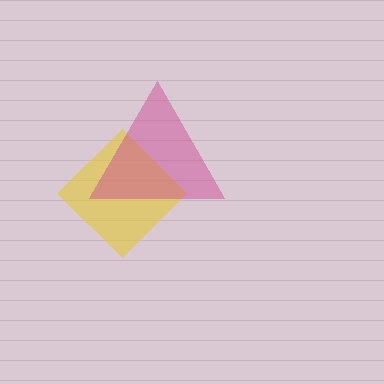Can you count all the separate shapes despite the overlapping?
Yes, there are 2 separate shapes.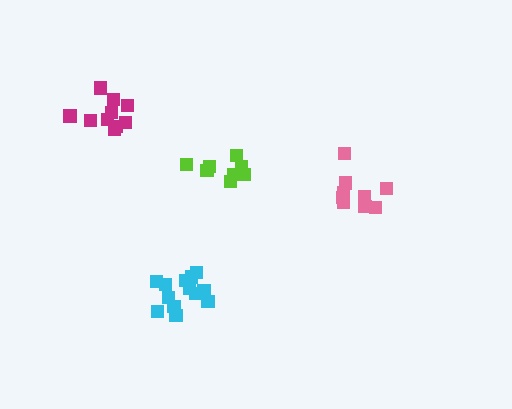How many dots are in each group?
Group 1: 9 dots, Group 2: 10 dots, Group 3: 8 dots, Group 4: 13 dots (40 total).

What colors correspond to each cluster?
The clusters are colored: pink, magenta, lime, cyan.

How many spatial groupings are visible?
There are 4 spatial groupings.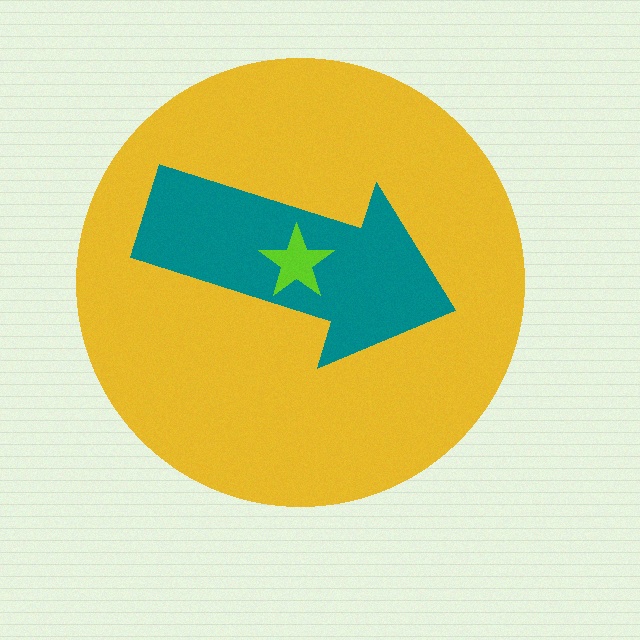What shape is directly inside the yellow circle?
The teal arrow.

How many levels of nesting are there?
3.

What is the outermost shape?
The yellow circle.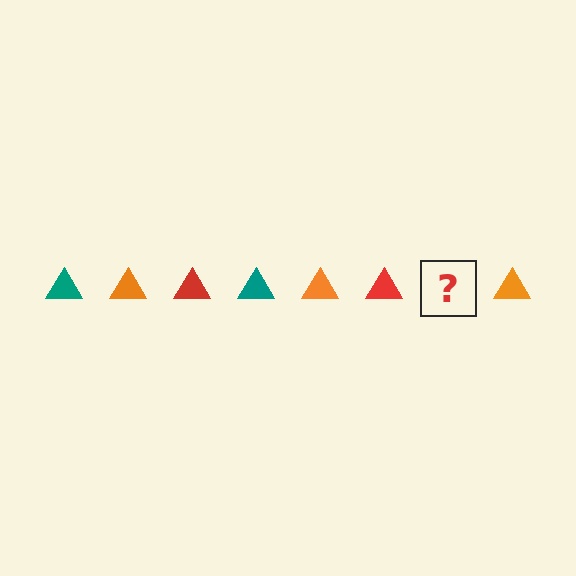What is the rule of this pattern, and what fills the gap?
The rule is that the pattern cycles through teal, orange, red triangles. The gap should be filled with a teal triangle.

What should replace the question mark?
The question mark should be replaced with a teal triangle.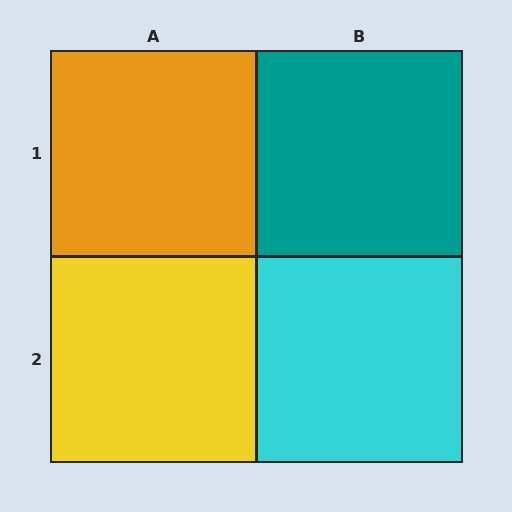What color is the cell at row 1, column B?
Teal.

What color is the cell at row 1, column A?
Orange.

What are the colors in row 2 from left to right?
Yellow, cyan.